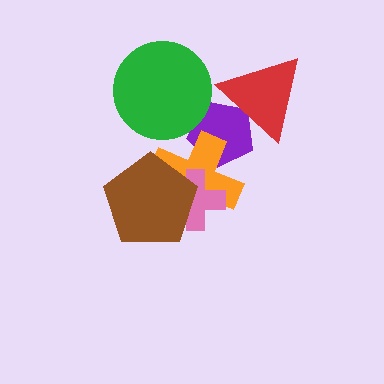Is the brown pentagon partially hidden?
No, no other shape covers it.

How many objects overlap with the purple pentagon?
3 objects overlap with the purple pentagon.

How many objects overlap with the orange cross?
3 objects overlap with the orange cross.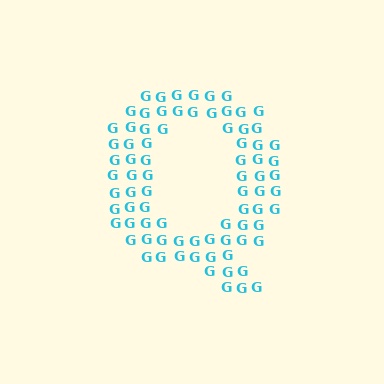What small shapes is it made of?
It is made of small letter G's.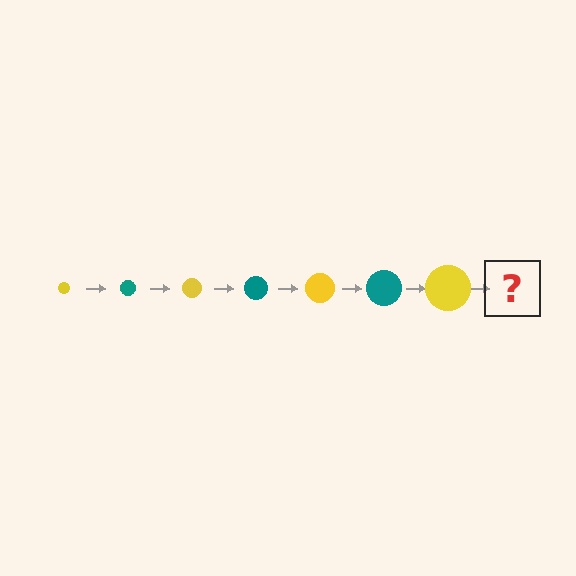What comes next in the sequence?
The next element should be a teal circle, larger than the previous one.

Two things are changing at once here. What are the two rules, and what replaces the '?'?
The two rules are that the circle grows larger each step and the color cycles through yellow and teal. The '?' should be a teal circle, larger than the previous one.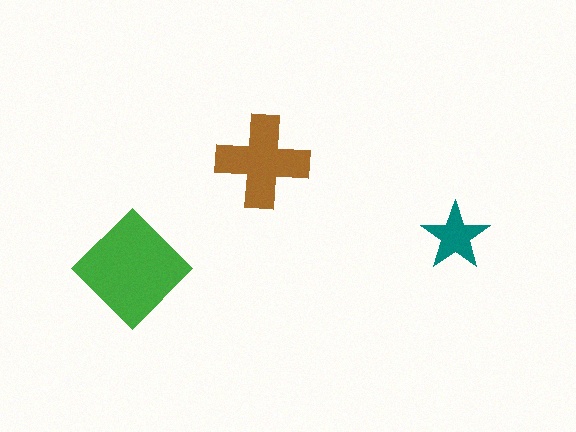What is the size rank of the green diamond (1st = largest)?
1st.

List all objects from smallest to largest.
The teal star, the brown cross, the green diamond.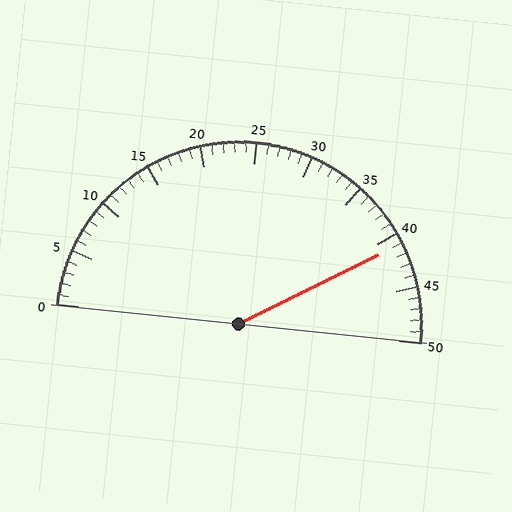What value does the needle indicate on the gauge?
The needle indicates approximately 41.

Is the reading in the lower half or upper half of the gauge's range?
The reading is in the upper half of the range (0 to 50).